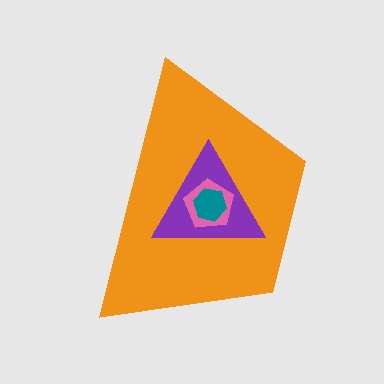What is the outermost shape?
The orange trapezoid.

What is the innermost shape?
The teal hexagon.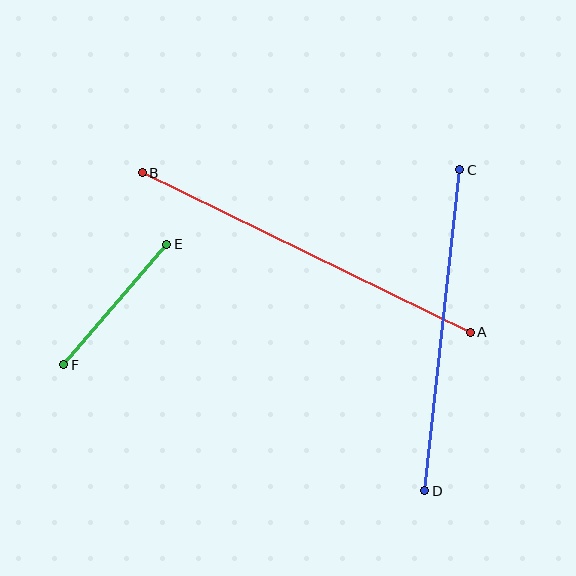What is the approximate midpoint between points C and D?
The midpoint is at approximately (442, 330) pixels.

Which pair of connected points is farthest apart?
Points A and B are farthest apart.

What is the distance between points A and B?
The distance is approximately 365 pixels.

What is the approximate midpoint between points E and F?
The midpoint is at approximately (115, 305) pixels.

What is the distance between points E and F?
The distance is approximately 159 pixels.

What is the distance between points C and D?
The distance is approximately 323 pixels.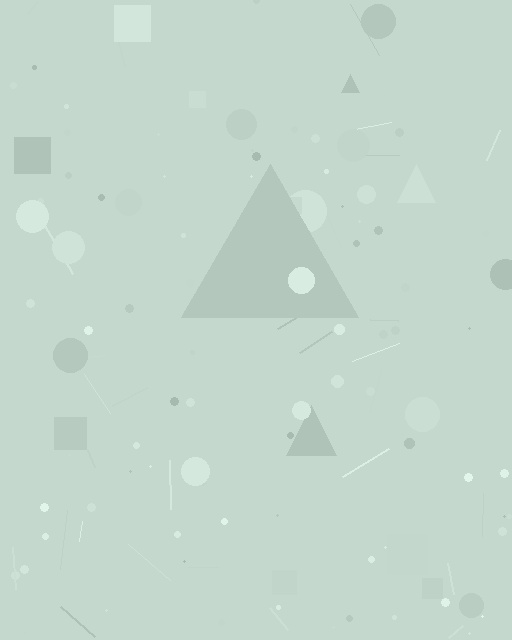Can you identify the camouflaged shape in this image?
The camouflaged shape is a triangle.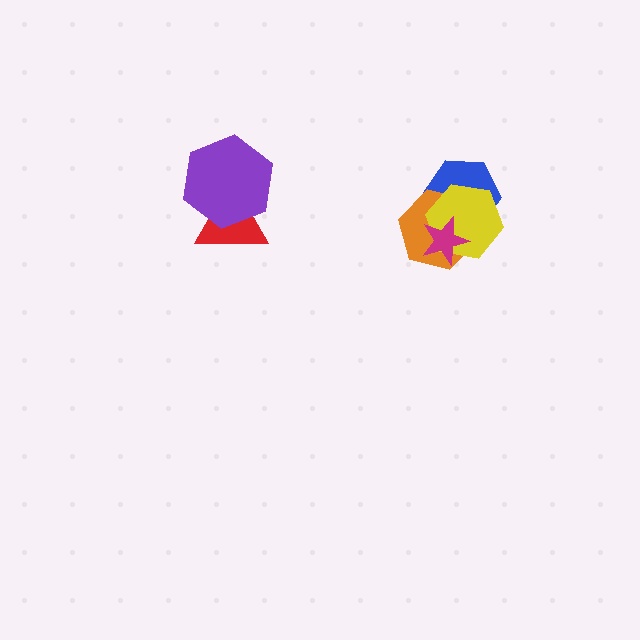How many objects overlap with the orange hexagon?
3 objects overlap with the orange hexagon.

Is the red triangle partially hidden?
Yes, it is partially covered by another shape.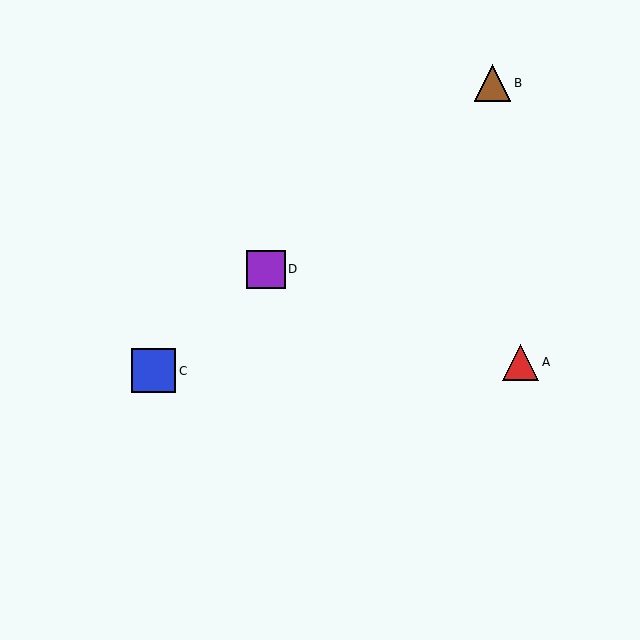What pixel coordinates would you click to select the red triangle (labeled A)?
Click at (521, 362) to select the red triangle A.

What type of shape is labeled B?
Shape B is a brown triangle.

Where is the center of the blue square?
The center of the blue square is at (154, 371).